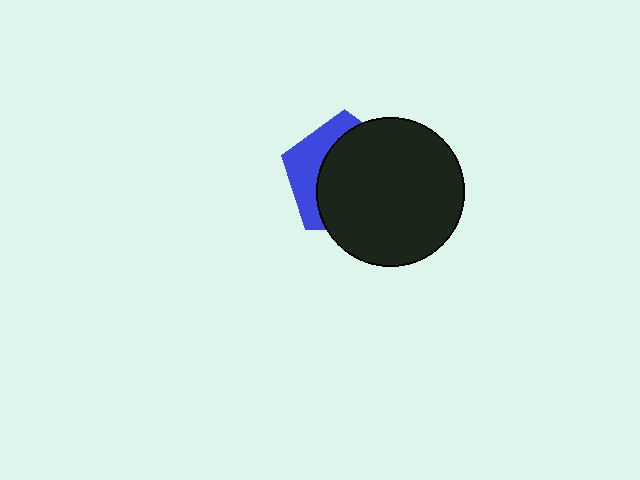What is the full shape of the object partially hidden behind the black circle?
The partially hidden object is a blue pentagon.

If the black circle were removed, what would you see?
You would see the complete blue pentagon.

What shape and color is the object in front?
The object in front is a black circle.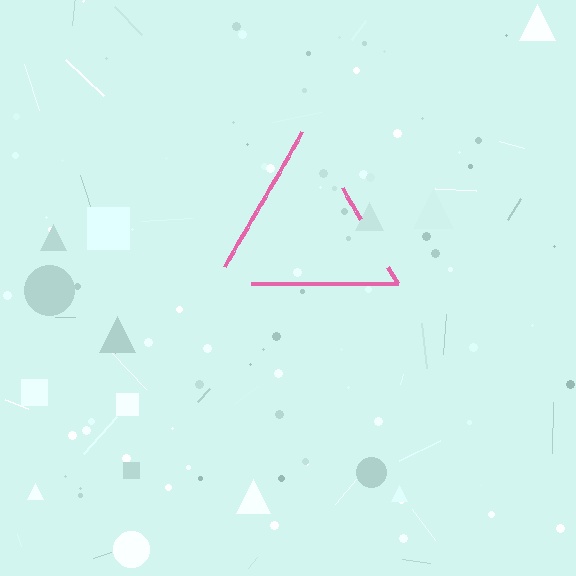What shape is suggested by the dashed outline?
The dashed outline suggests a triangle.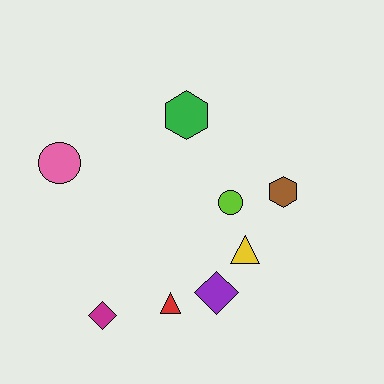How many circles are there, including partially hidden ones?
There are 2 circles.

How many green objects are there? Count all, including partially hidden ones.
There is 1 green object.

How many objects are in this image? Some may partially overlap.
There are 8 objects.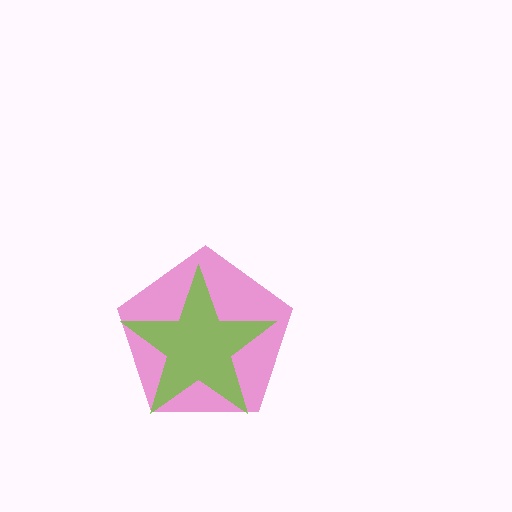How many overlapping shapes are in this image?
There are 2 overlapping shapes in the image.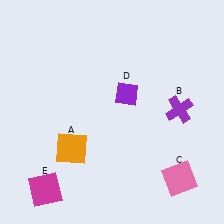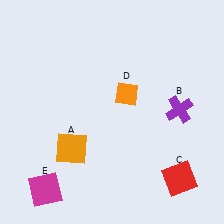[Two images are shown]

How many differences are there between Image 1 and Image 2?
There are 2 differences between the two images.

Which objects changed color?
C changed from pink to red. D changed from purple to orange.